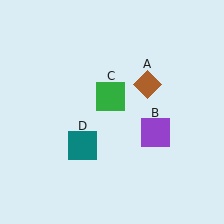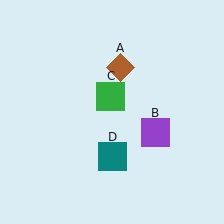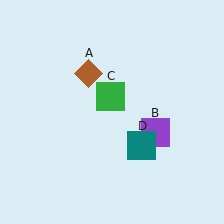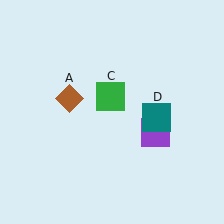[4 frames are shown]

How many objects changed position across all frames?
2 objects changed position: brown diamond (object A), teal square (object D).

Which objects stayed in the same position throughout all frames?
Purple square (object B) and green square (object C) remained stationary.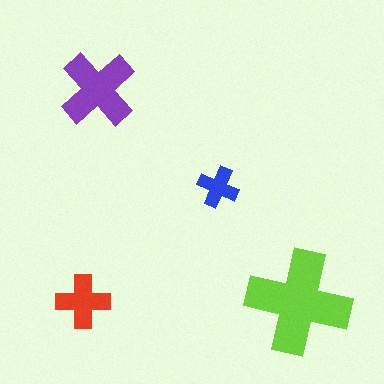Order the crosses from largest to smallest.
the lime one, the purple one, the red one, the blue one.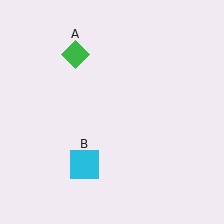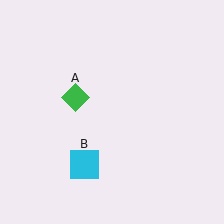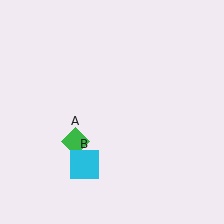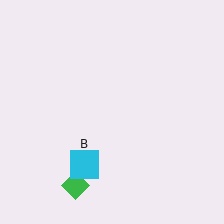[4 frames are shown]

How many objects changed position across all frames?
1 object changed position: green diamond (object A).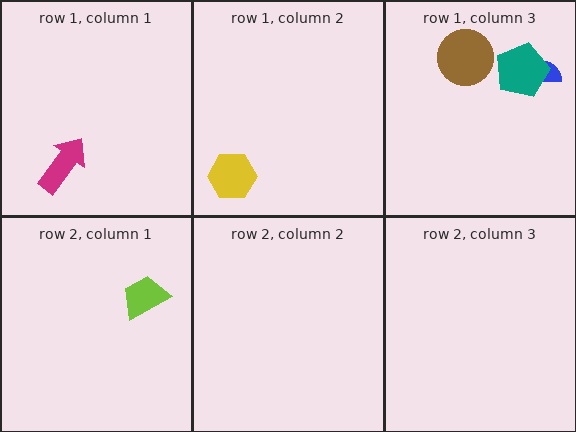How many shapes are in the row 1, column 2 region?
1.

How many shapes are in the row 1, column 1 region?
1.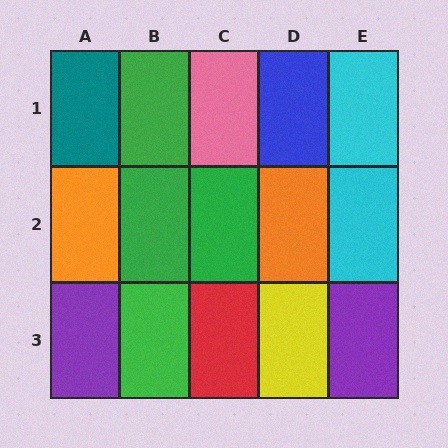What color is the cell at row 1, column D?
Blue.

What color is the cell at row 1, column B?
Green.